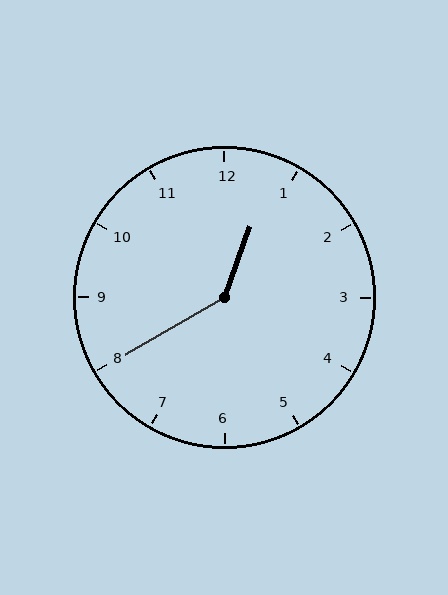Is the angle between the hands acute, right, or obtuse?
It is obtuse.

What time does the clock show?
12:40.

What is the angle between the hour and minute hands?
Approximately 140 degrees.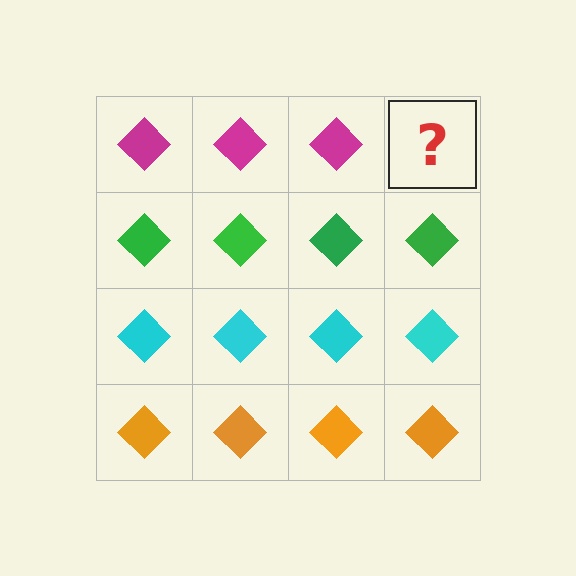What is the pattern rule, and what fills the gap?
The rule is that each row has a consistent color. The gap should be filled with a magenta diamond.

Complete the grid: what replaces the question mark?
The question mark should be replaced with a magenta diamond.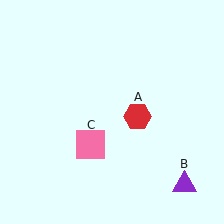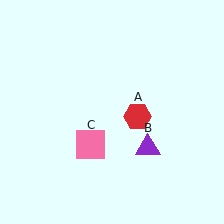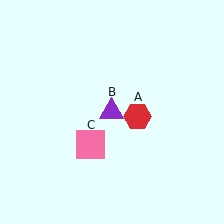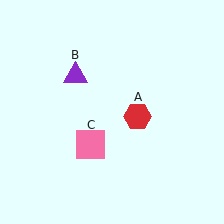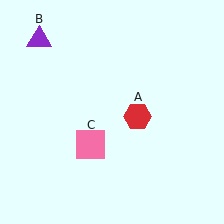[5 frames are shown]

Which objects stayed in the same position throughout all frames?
Red hexagon (object A) and pink square (object C) remained stationary.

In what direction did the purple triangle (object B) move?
The purple triangle (object B) moved up and to the left.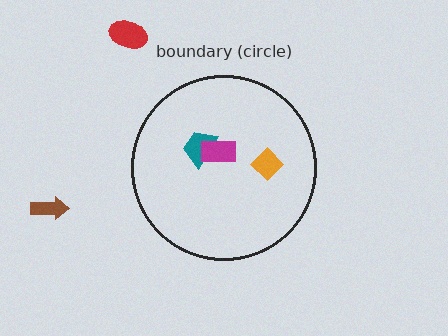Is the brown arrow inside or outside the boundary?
Outside.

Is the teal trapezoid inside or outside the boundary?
Inside.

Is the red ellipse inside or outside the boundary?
Outside.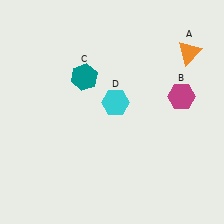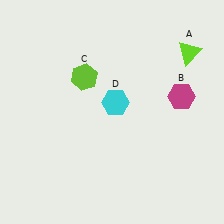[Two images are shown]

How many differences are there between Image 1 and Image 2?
There are 2 differences between the two images.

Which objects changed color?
A changed from orange to lime. C changed from teal to lime.